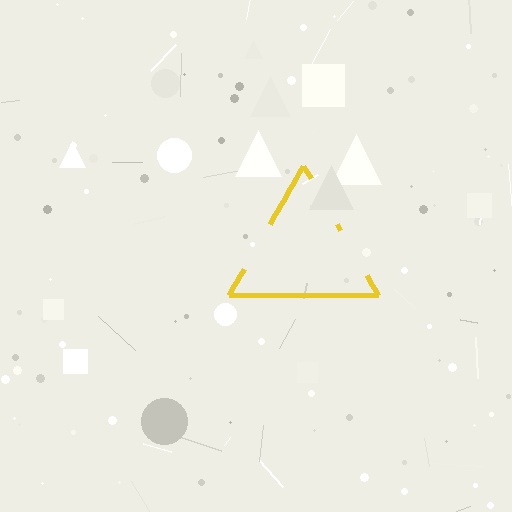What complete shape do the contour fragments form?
The contour fragments form a triangle.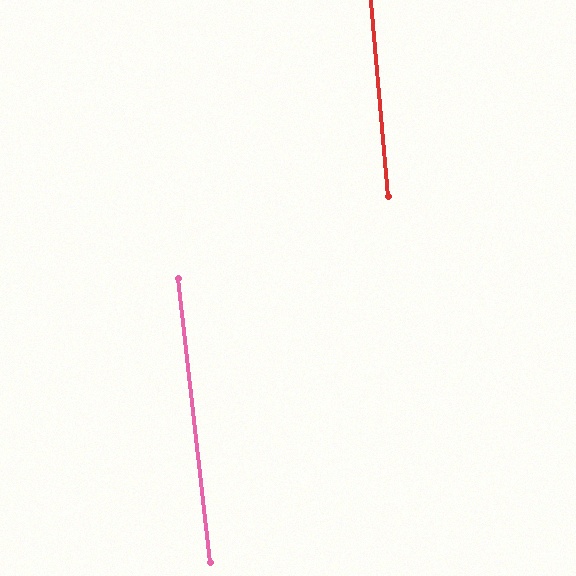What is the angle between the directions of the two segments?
Approximately 1 degree.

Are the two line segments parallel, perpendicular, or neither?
Parallel — their directions differ by only 1.5°.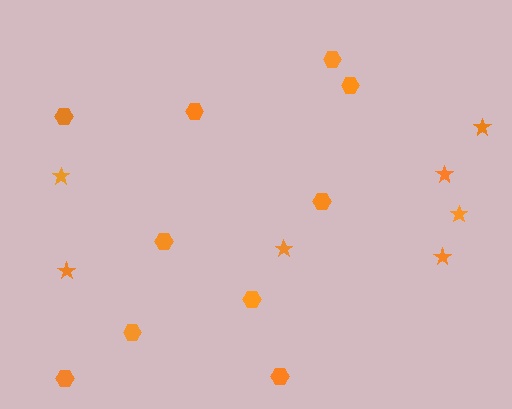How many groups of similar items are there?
There are 2 groups: one group of stars (7) and one group of hexagons (10).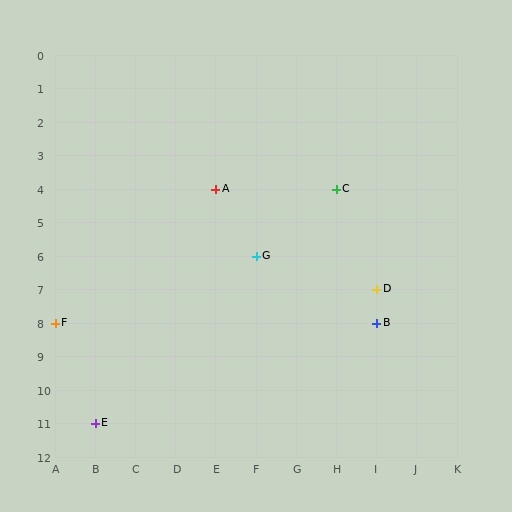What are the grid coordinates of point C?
Point C is at grid coordinates (H, 4).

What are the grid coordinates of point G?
Point G is at grid coordinates (F, 6).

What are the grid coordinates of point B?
Point B is at grid coordinates (I, 8).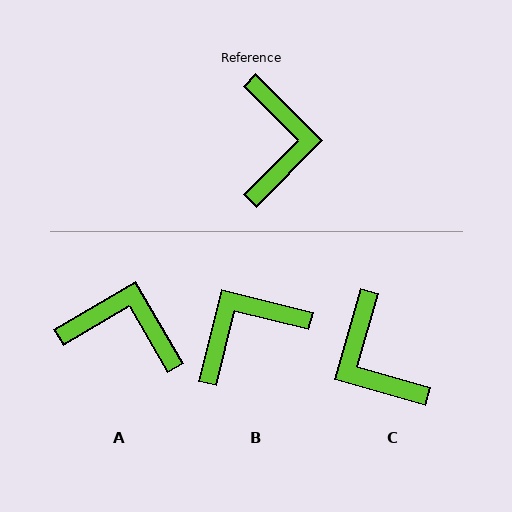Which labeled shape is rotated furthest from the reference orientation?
C, about 151 degrees away.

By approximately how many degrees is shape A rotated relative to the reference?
Approximately 75 degrees counter-clockwise.